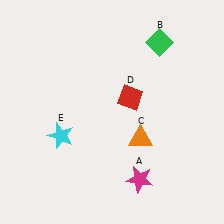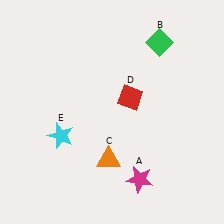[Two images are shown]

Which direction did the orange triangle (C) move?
The orange triangle (C) moved left.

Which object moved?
The orange triangle (C) moved left.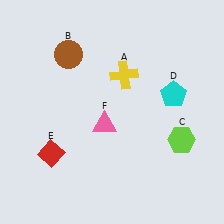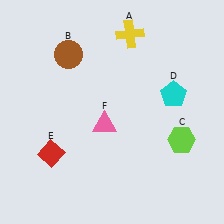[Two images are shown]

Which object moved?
The yellow cross (A) moved up.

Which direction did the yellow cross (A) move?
The yellow cross (A) moved up.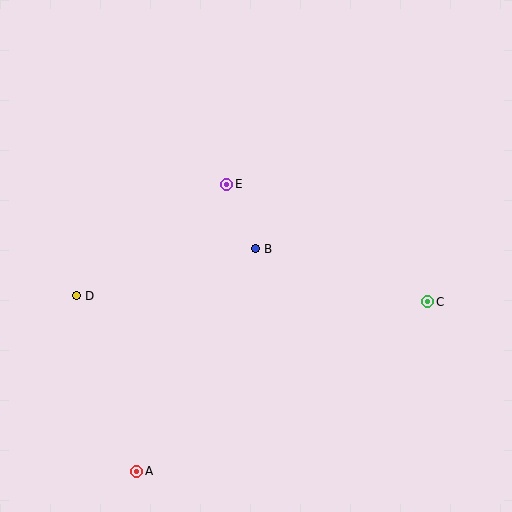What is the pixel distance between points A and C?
The distance between A and C is 337 pixels.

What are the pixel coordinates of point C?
Point C is at (428, 302).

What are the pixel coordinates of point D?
Point D is at (77, 296).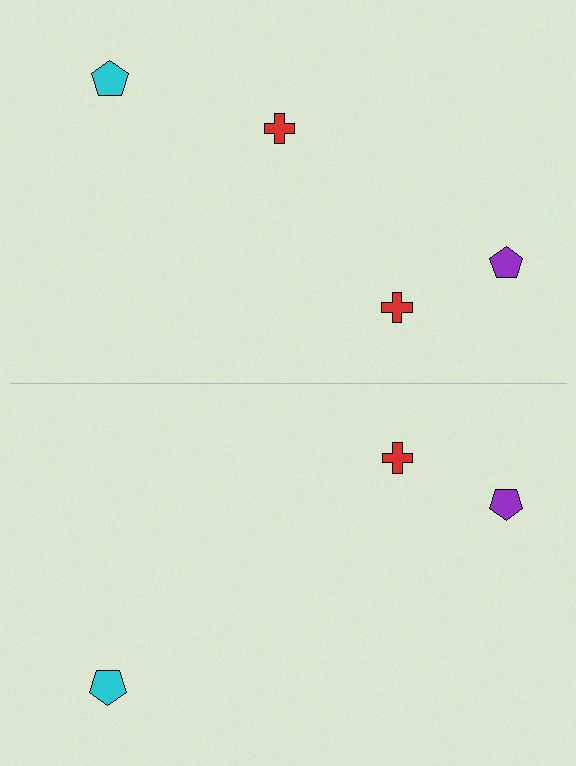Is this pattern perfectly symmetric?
No, the pattern is not perfectly symmetric. A red cross is missing from the bottom side.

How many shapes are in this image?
There are 7 shapes in this image.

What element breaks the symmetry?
A red cross is missing from the bottom side.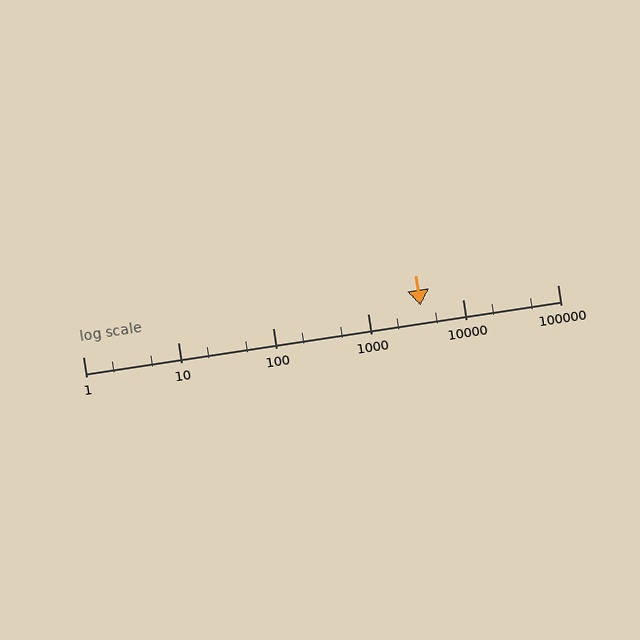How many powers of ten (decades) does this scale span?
The scale spans 5 decades, from 1 to 100000.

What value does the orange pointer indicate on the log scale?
The pointer indicates approximately 3600.